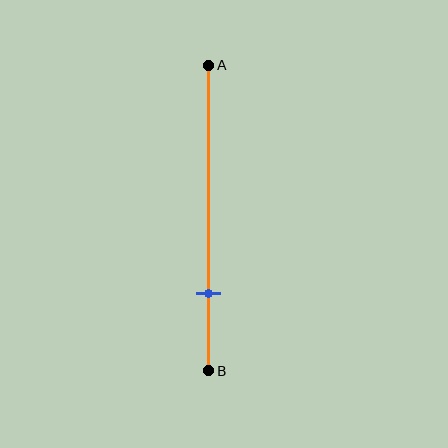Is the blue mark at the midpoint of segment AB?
No, the mark is at about 75% from A, not at the 50% midpoint.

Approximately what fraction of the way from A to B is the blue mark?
The blue mark is approximately 75% of the way from A to B.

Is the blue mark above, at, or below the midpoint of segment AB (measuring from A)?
The blue mark is below the midpoint of segment AB.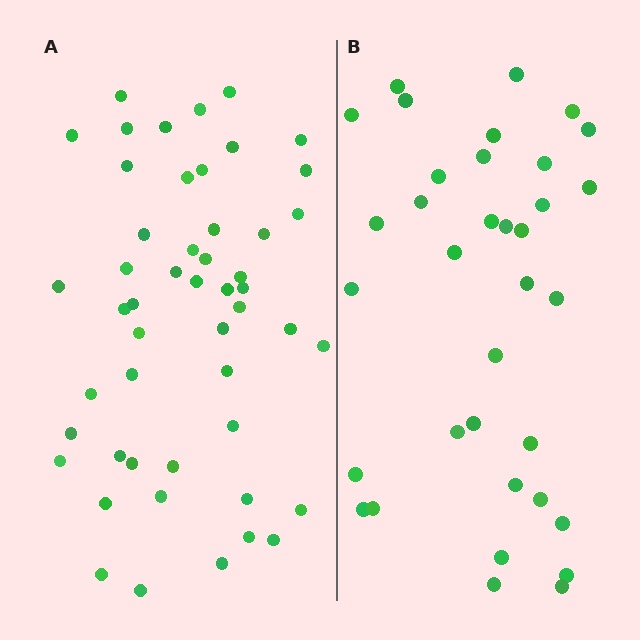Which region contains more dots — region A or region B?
Region A (the left region) has more dots.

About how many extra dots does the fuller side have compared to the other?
Region A has approximately 15 more dots than region B.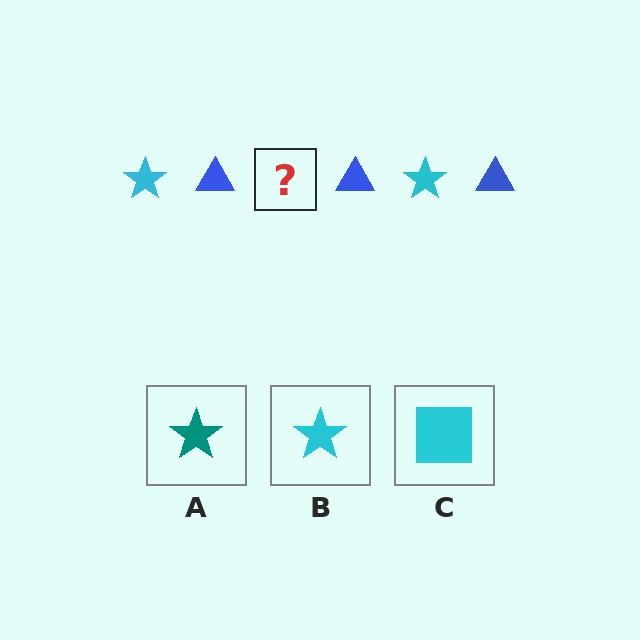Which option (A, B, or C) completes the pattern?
B.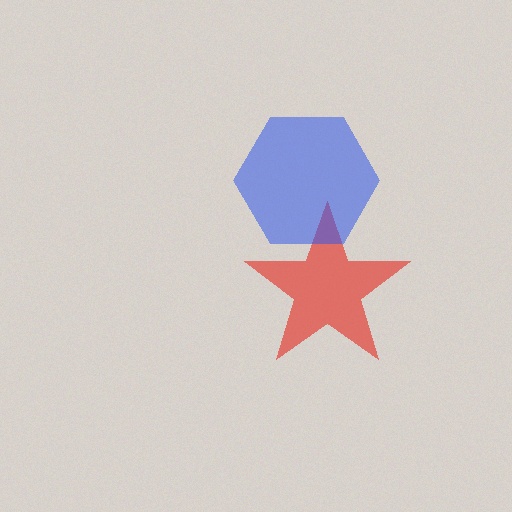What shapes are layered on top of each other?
The layered shapes are: a red star, a blue hexagon.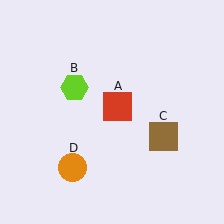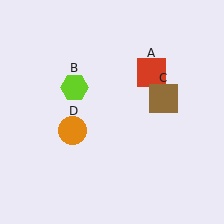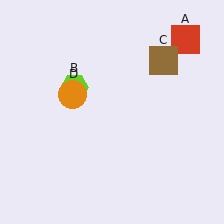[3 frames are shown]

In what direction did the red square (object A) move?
The red square (object A) moved up and to the right.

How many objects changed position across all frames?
3 objects changed position: red square (object A), brown square (object C), orange circle (object D).